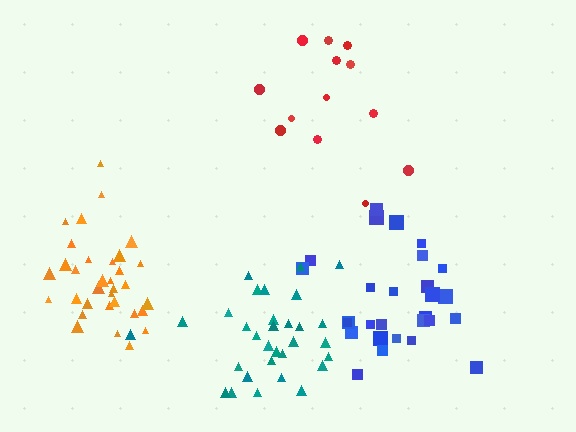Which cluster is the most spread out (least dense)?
Red.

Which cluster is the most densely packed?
Blue.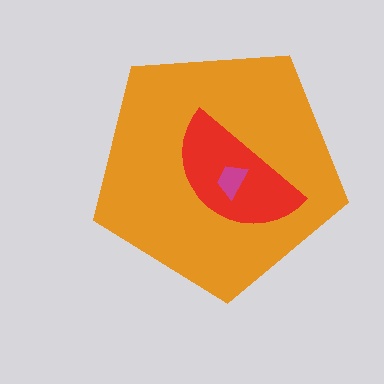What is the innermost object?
The magenta trapezoid.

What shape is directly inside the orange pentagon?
The red semicircle.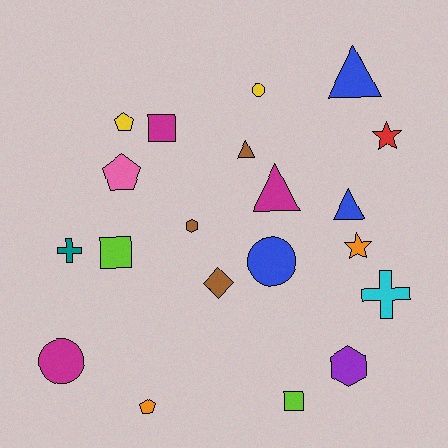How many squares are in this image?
There are 3 squares.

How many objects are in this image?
There are 20 objects.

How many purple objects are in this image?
There is 1 purple object.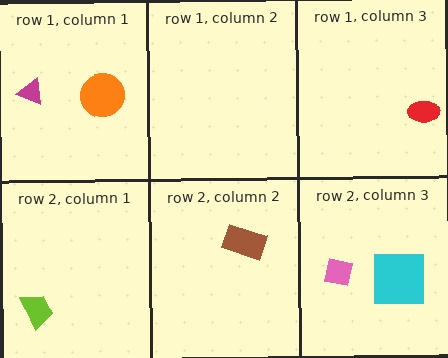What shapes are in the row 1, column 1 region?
The magenta triangle, the orange circle.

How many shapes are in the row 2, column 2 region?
1.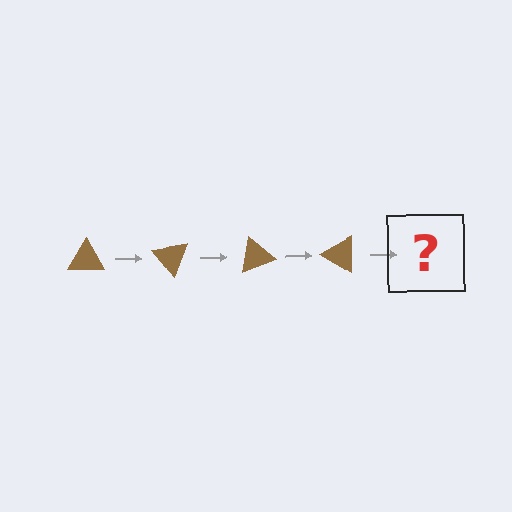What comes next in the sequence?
The next element should be a brown triangle rotated 200 degrees.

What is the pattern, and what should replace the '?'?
The pattern is that the triangle rotates 50 degrees each step. The '?' should be a brown triangle rotated 200 degrees.